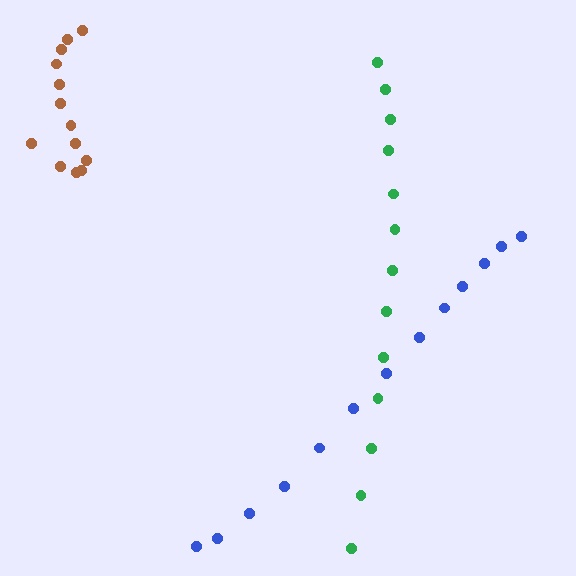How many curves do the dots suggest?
There are 3 distinct paths.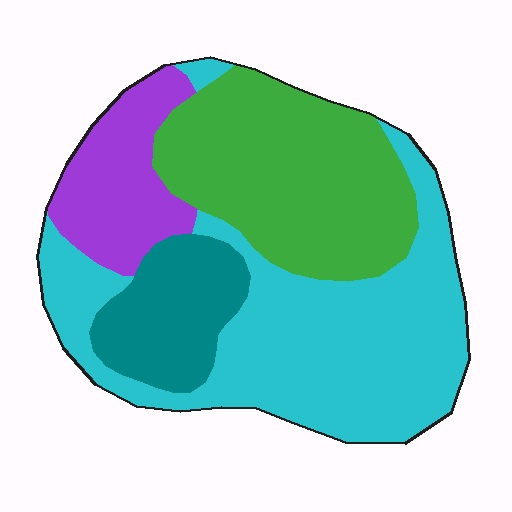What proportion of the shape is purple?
Purple takes up less than a sixth of the shape.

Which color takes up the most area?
Cyan, at roughly 40%.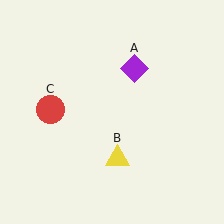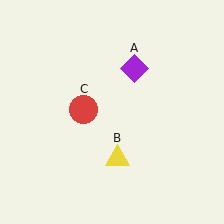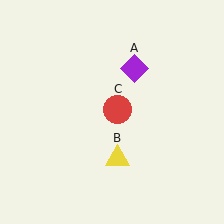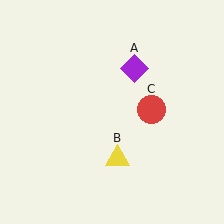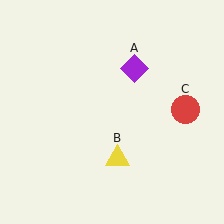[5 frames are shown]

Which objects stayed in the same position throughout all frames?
Purple diamond (object A) and yellow triangle (object B) remained stationary.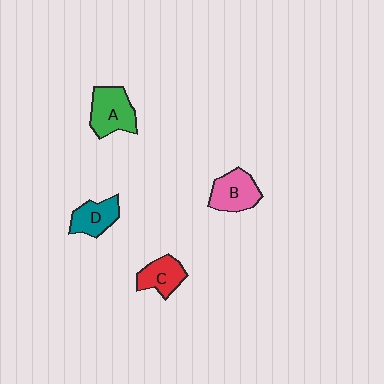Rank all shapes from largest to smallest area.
From largest to smallest: A (green), B (pink), D (teal), C (red).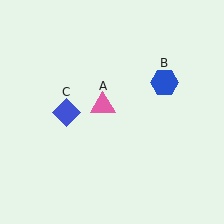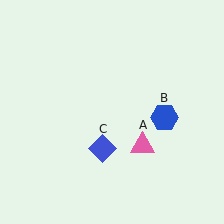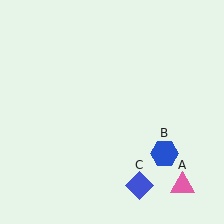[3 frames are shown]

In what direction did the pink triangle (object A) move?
The pink triangle (object A) moved down and to the right.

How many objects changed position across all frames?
3 objects changed position: pink triangle (object A), blue hexagon (object B), blue diamond (object C).